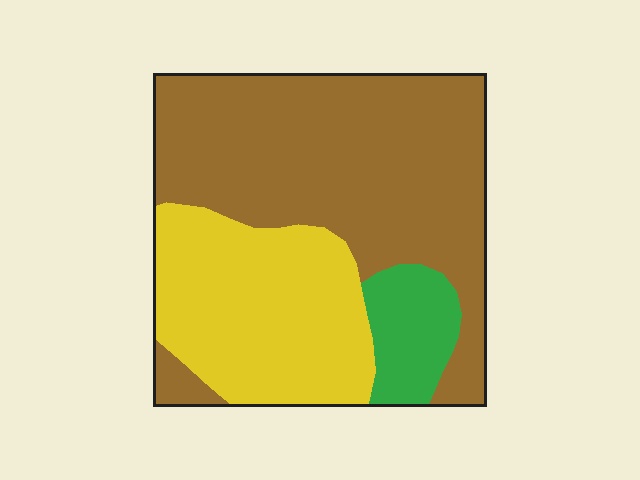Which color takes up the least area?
Green, at roughly 10%.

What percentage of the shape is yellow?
Yellow covers 33% of the shape.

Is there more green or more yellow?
Yellow.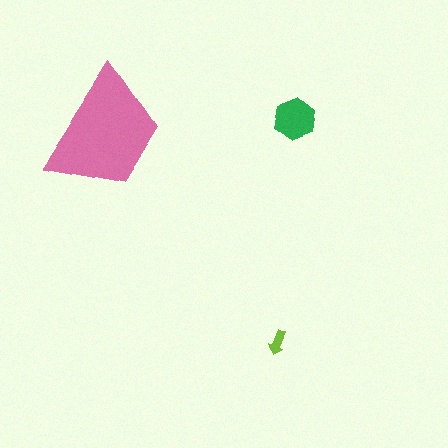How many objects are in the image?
There are 3 objects in the image.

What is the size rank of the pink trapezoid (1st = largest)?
1st.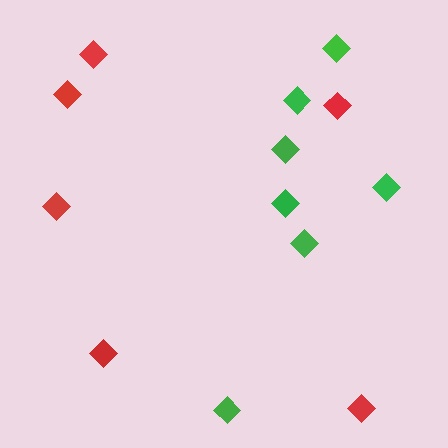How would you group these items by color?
There are 2 groups: one group of green diamonds (7) and one group of red diamonds (6).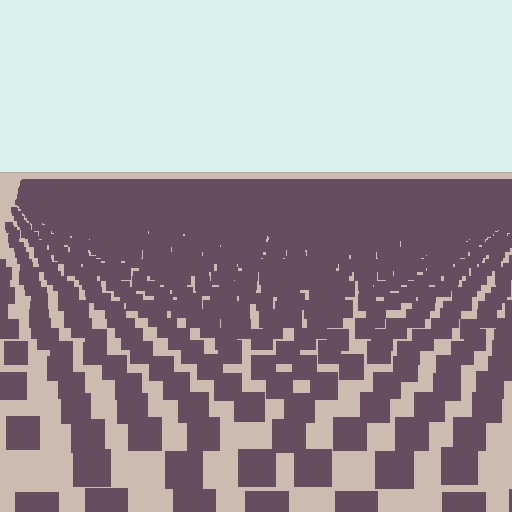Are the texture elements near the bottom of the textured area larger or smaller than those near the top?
Larger. Near the bottom, elements are closer to the viewer and appear at a bigger on-screen size.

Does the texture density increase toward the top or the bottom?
Density increases toward the top.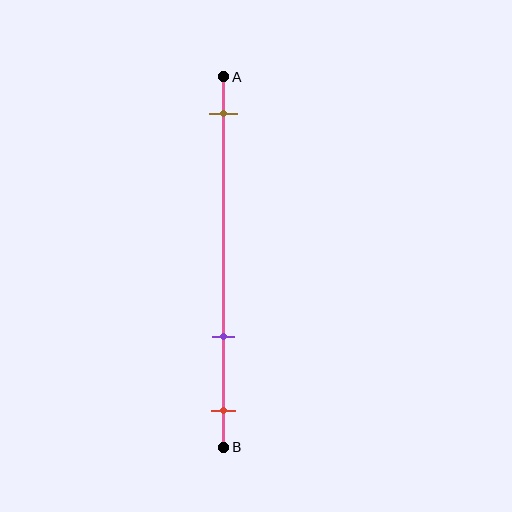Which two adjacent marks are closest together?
The purple and red marks are the closest adjacent pair.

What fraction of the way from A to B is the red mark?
The red mark is approximately 90% (0.9) of the way from A to B.